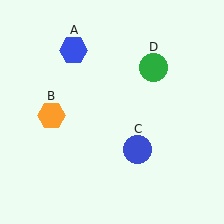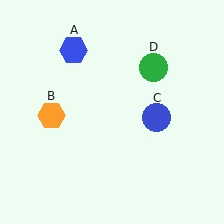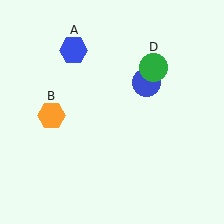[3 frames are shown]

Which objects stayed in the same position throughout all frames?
Blue hexagon (object A) and orange hexagon (object B) and green circle (object D) remained stationary.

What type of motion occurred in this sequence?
The blue circle (object C) rotated counterclockwise around the center of the scene.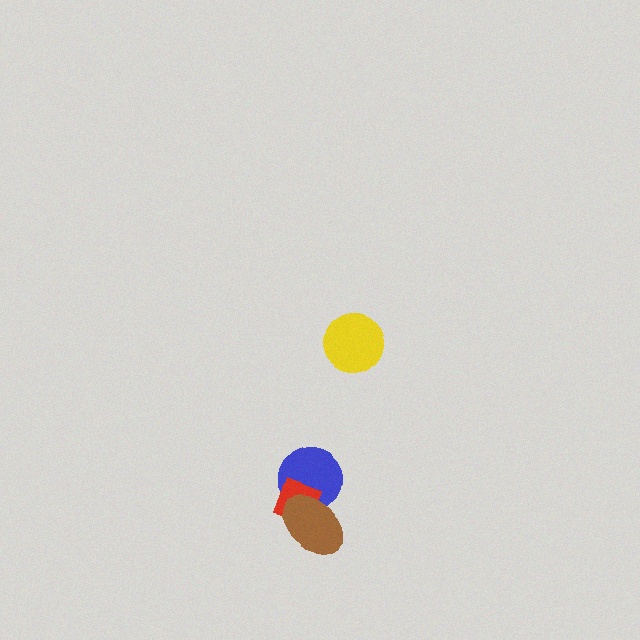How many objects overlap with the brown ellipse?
2 objects overlap with the brown ellipse.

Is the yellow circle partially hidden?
No, no other shape covers it.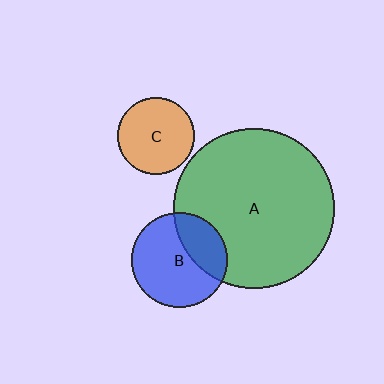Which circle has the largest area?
Circle A (green).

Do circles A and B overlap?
Yes.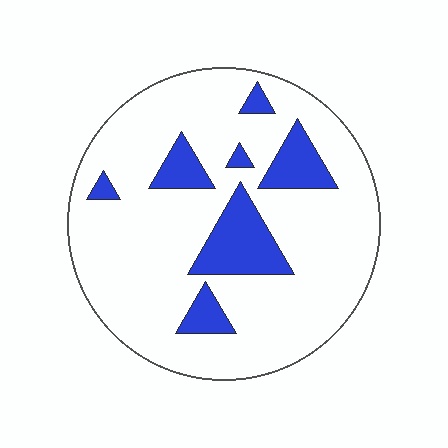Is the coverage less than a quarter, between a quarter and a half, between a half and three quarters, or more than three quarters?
Less than a quarter.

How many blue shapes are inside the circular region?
7.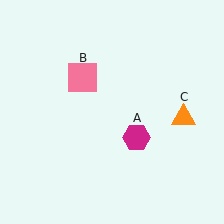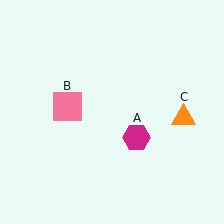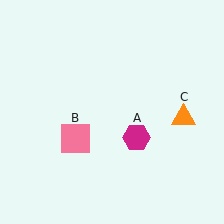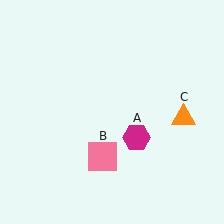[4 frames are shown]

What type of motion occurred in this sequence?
The pink square (object B) rotated counterclockwise around the center of the scene.